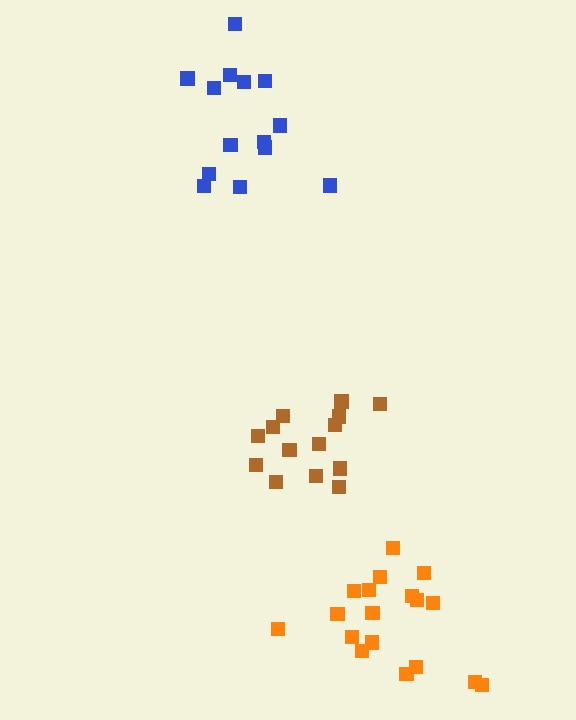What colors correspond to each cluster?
The clusters are colored: brown, blue, orange.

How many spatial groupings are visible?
There are 3 spatial groupings.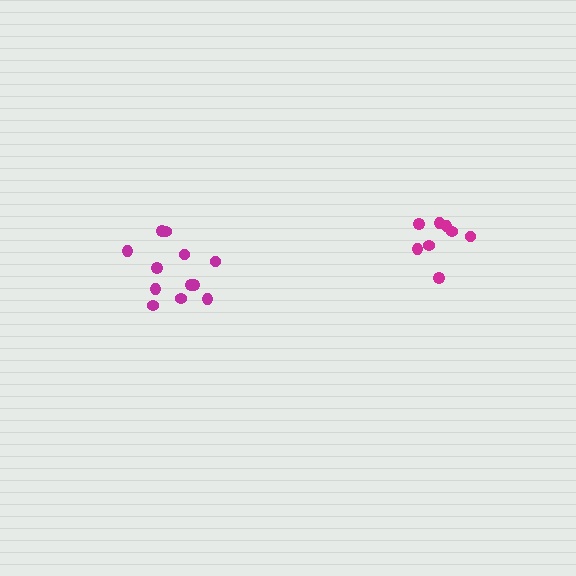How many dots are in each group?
Group 1: 8 dots, Group 2: 12 dots (20 total).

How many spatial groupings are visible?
There are 2 spatial groupings.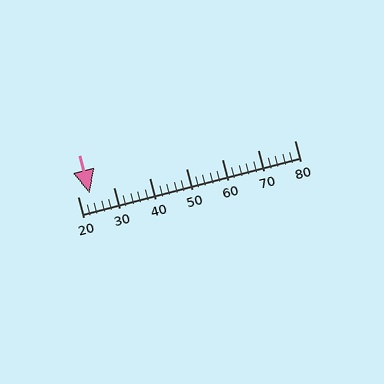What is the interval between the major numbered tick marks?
The major tick marks are spaced 10 units apart.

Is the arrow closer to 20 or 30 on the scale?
The arrow is closer to 20.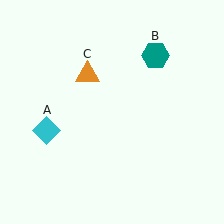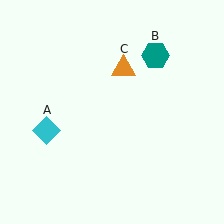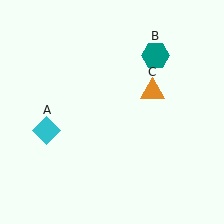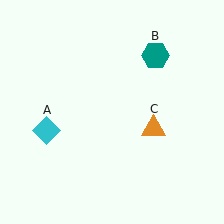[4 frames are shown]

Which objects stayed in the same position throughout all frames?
Cyan diamond (object A) and teal hexagon (object B) remained stationary.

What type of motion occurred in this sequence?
The orange triangle (object C) rotated clockwise around the center of the scene.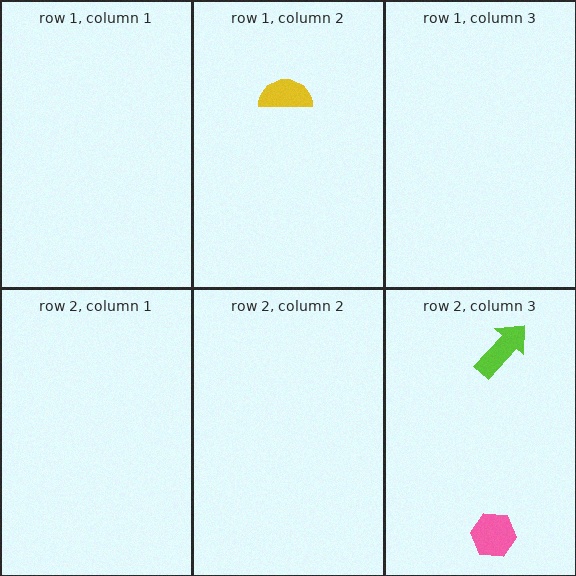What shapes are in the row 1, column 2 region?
The yellow semicircle.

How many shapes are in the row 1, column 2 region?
1.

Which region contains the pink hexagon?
The row 2, column 3 region.